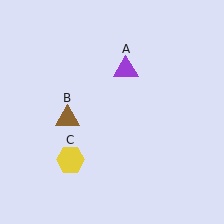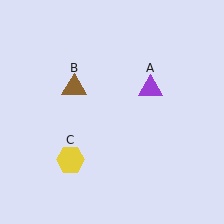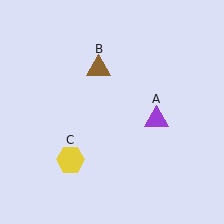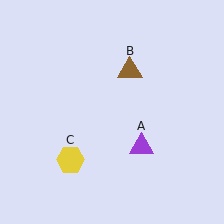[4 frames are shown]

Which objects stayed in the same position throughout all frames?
Yellow hexagon (object C) remained stationary.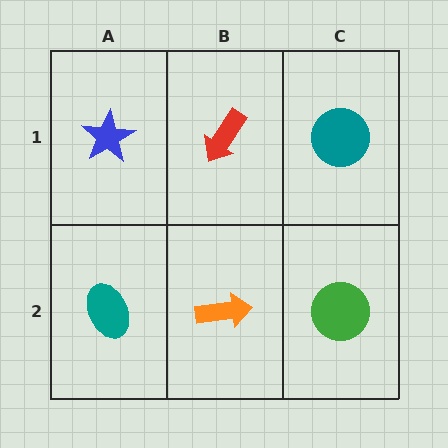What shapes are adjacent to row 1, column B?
An orange arrow (row 2, column B), a blue star (row 1, column A), a teal circle (row 1, column C).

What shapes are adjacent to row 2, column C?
A teal circle (row 1, column C), an orange arrow (row 2, column B).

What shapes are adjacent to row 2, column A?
A blue star (row 1, column A), an orange arrow (row 2, column B).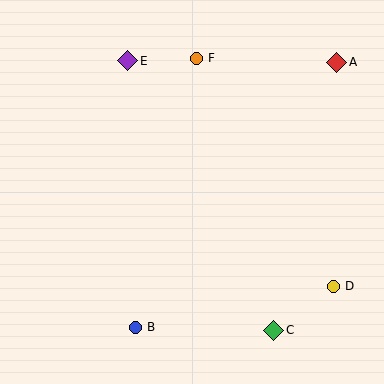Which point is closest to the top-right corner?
Point A is closest to the top-right corner.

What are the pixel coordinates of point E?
Point E is at (128, 61).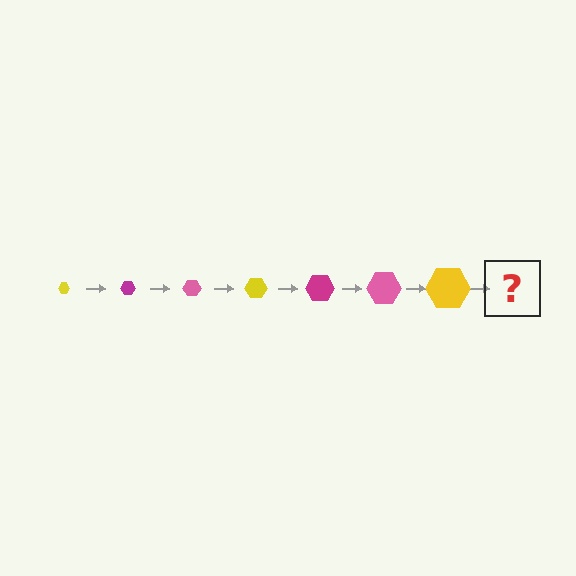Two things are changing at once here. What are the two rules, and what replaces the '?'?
The two rules are that the hexagon grows larger each step and the color cycles through yellow, magenta, and pink. The '?' should be a magenta hexagon, larger than the previous one.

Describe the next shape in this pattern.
It should be a magenta hexagon, larger than the previous one.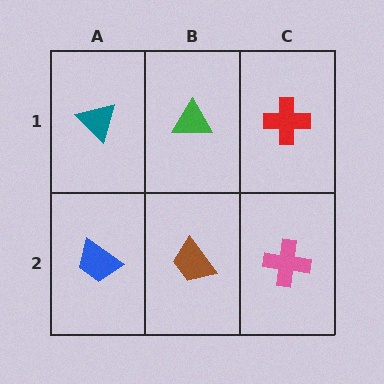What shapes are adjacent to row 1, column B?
A brown trapezoid (row 2, column B), a teal triangle (row 1, column A), a red cross (row 1, column C).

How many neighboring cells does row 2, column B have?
3.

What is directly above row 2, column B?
A green triangle.